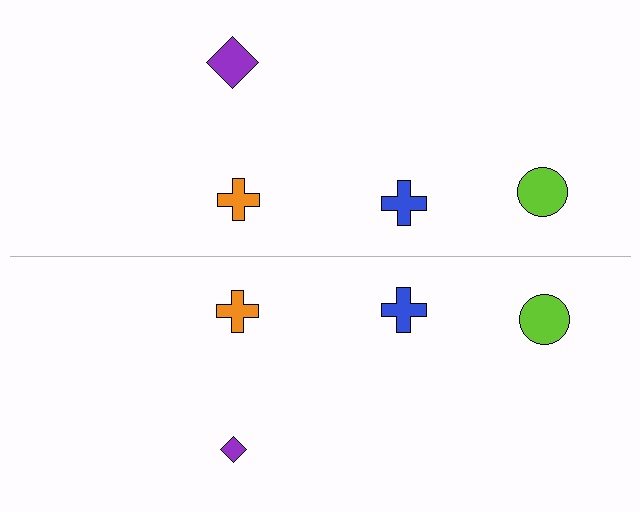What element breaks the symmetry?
The purple diamond on the bottom side has a different size than its mirror counterpart.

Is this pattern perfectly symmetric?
No, the pattern is not perfectly symmetric. The purple diamond on the bottom side has a different size than its mirror counterpart.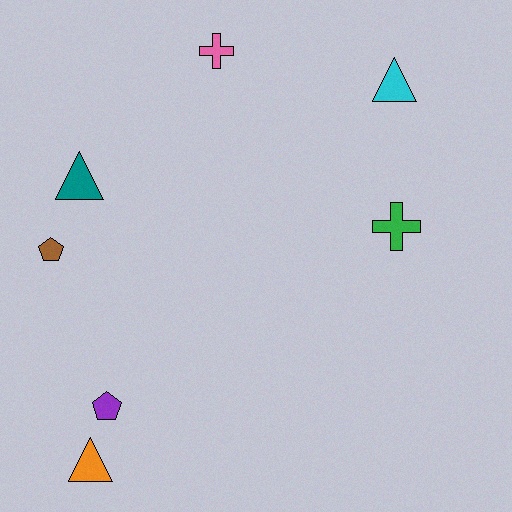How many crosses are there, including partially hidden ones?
There are 2 crosses.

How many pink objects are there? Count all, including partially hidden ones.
There is 1 pink object.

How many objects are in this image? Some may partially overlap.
There are 7 objects.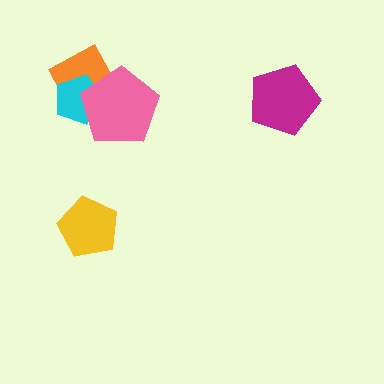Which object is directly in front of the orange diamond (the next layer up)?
The cyan pentagon is directly in front of the orange diamond.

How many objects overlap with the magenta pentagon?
0 objects overlap with the magenta pentagon.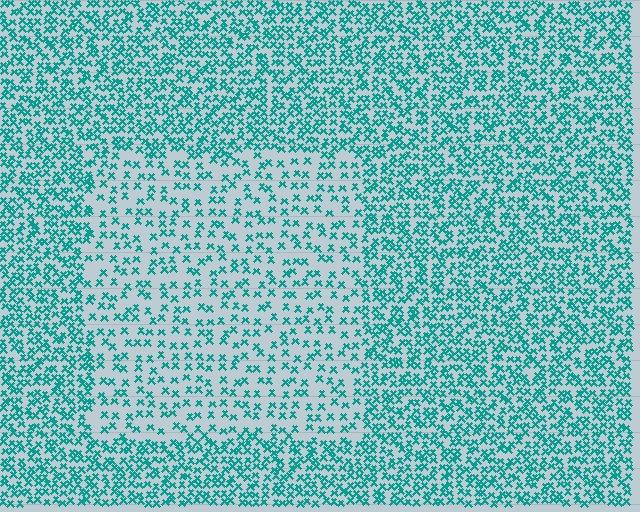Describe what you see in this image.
The image contains small teal elements arranged at two different densities. A rectangle-shaped region is visible where the elements are less densely packed than the surrounding area.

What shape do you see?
I see a rectangle.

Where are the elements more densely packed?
The elements are more densely packed outside the rectangle boundary.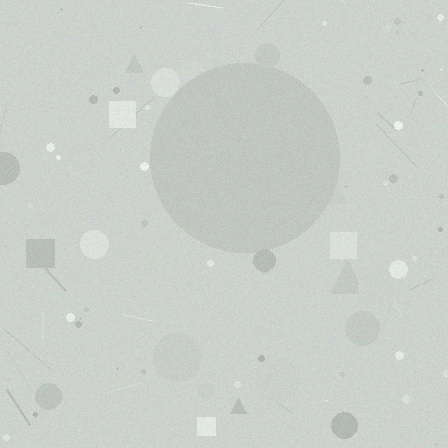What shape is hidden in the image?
A circle is hidden in the image.